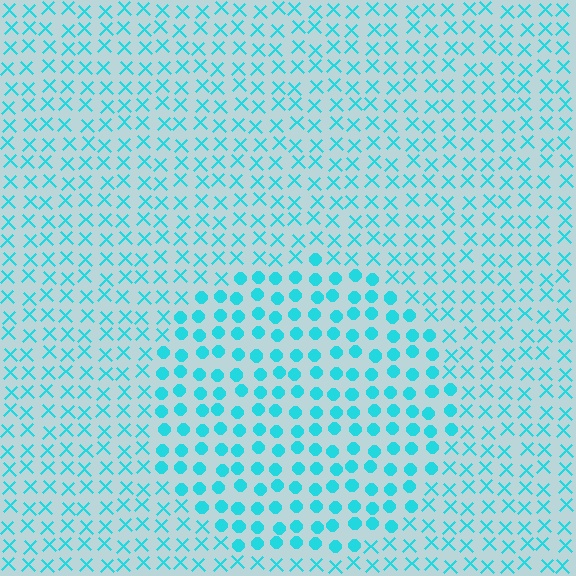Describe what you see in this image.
The image is filled with small cyan elements arranged in a uniform grid. A circle-shaped region contains circles, while the surrounding area contains X marks. The boundary is defined purely by the change in element shape.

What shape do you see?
I see a circle.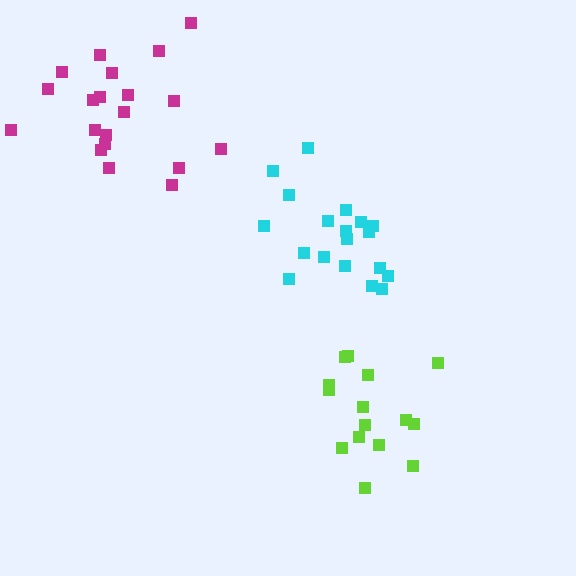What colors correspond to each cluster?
The clusters are colored: lime, cyan, magenta.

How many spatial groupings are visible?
There are 3 spatial groupings.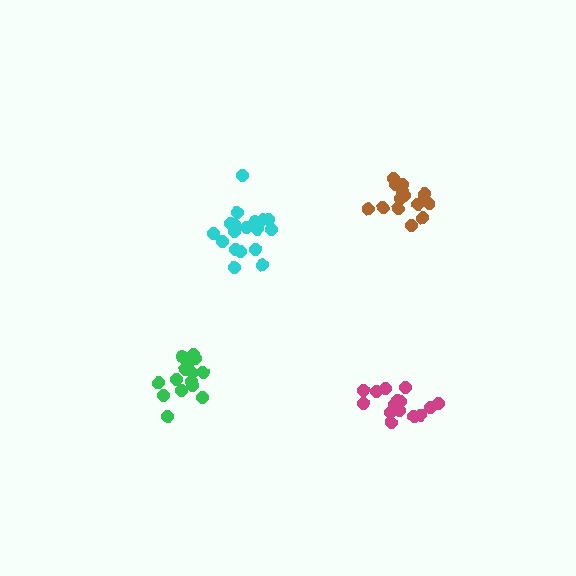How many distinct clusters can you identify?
There are 4 distinct clusters.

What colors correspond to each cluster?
The clusters are colored: cyan, magenta, green, brown.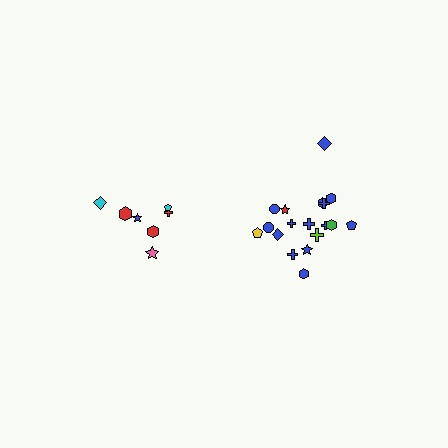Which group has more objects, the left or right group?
The right group.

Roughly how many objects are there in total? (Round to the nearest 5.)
Roughly 25 objects in total.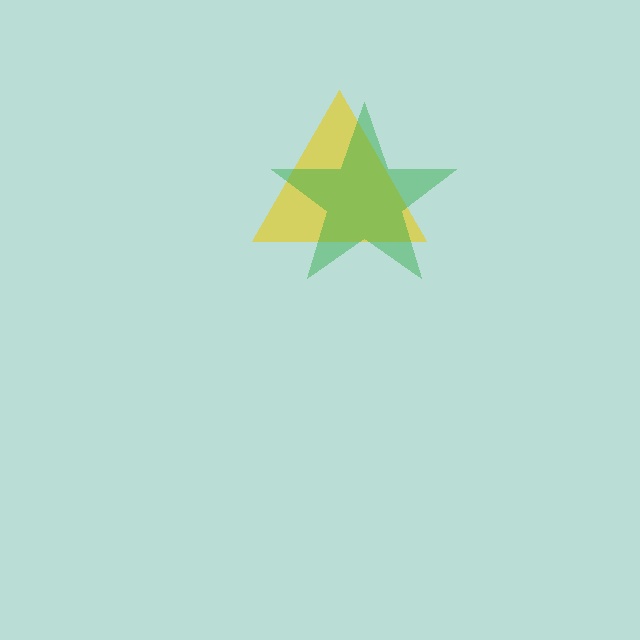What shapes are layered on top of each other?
The layered shapes are: a yellow triangle, a green star.